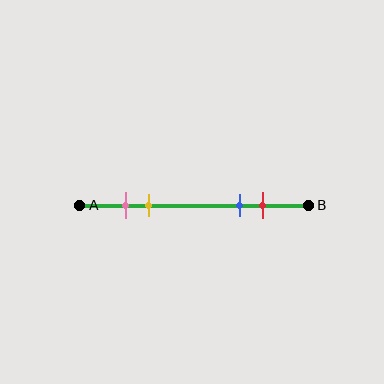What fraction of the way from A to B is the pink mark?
The pink mark is approximately 20% (0.2) of the way from A to B.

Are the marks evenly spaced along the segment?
No, the marks are not evenly spaced.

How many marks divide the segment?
There are 4 marks dividing the segment.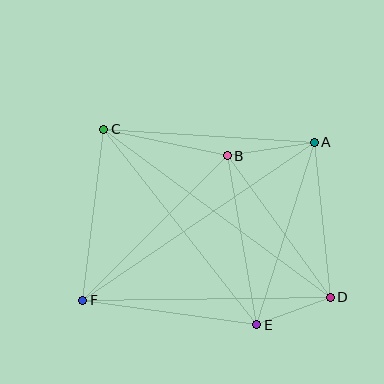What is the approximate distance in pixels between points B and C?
The distance between B and C is approximately 126 pixels.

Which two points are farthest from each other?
Points C and D are farthest from each other.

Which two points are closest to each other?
Points D and E are closest to each other.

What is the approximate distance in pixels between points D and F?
The distance between D and F is approximately 248 pixels.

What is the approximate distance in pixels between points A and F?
The distance between A and F is approximately 280 pixels.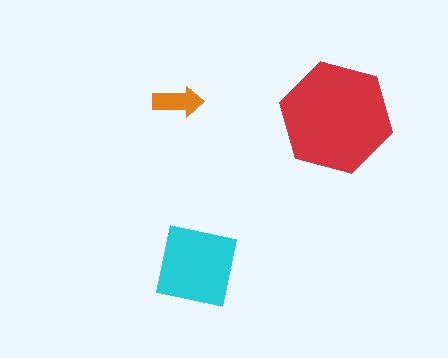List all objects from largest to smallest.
The red hexagon, the cyan square, the orange arrow.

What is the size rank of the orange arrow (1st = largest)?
3rd.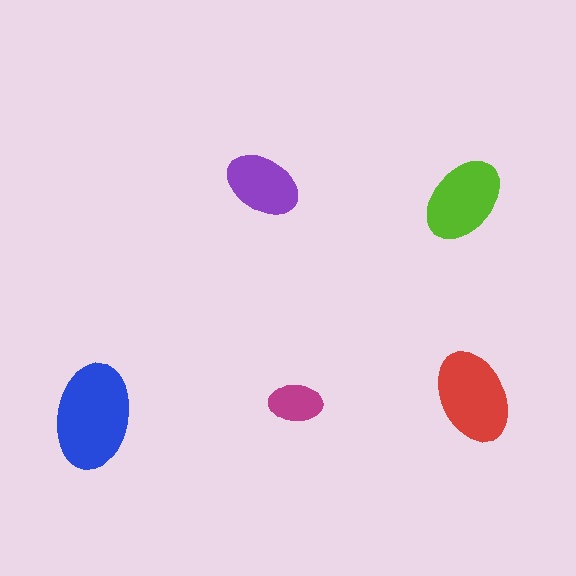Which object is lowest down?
The blue ellipse is bottommost.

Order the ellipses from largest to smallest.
the blue one, the red one, the lime one, the purple one, the magenta one.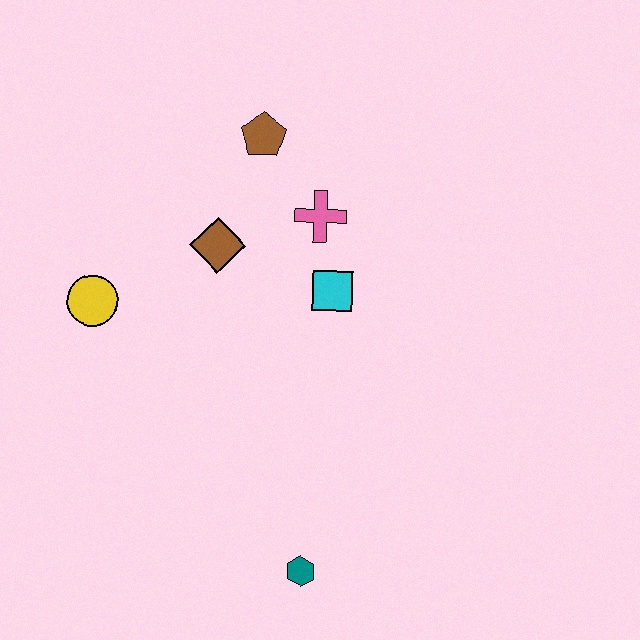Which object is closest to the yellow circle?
The brown diamond is closest to the yellow circle.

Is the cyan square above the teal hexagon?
Yes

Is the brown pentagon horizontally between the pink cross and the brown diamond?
Yes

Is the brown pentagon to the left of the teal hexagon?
Yes